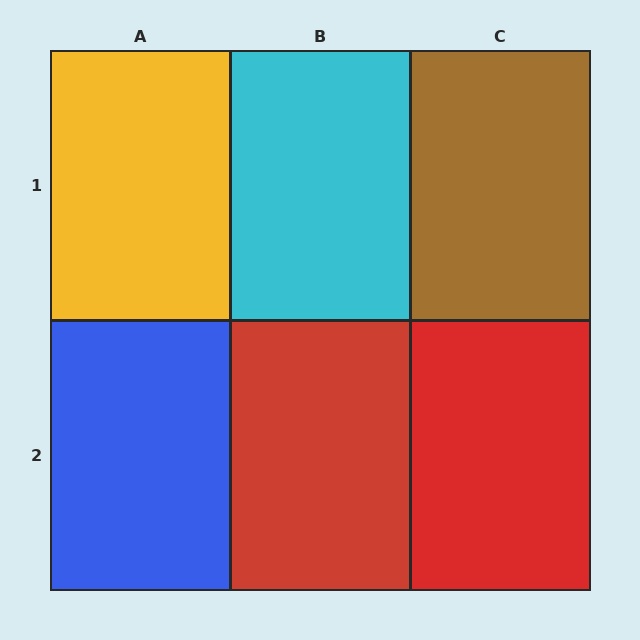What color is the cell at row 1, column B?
Cyan.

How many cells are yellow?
1 cell is yellow.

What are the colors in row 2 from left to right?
Blue, red, red.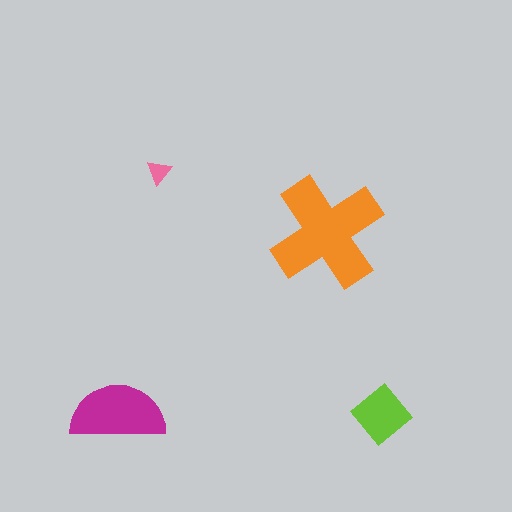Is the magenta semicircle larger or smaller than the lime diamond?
Larger.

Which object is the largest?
The orange cross.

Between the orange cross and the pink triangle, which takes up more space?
The orange cross.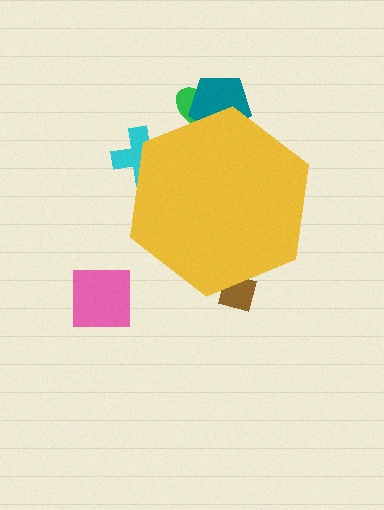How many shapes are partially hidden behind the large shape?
4 shapes are partially hidden.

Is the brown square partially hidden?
Yes, the brown square is partially hidden behind the yellow hexagon.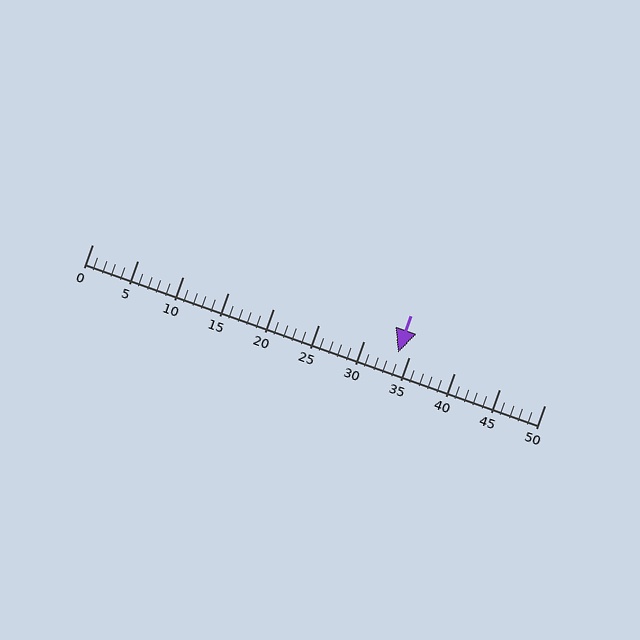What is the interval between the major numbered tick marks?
The major tick marks are spaced 5 units apart.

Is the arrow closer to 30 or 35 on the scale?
The arrow is closer to 35.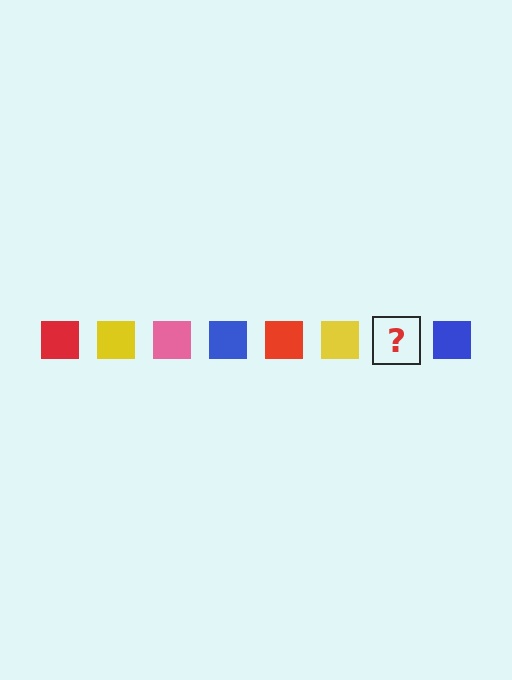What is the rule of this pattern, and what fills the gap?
The rule is that the pattern cycles through red, yellow, pink, blue squares. The gap should be filled with a pink square.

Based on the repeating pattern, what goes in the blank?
The blank should be a pink square.